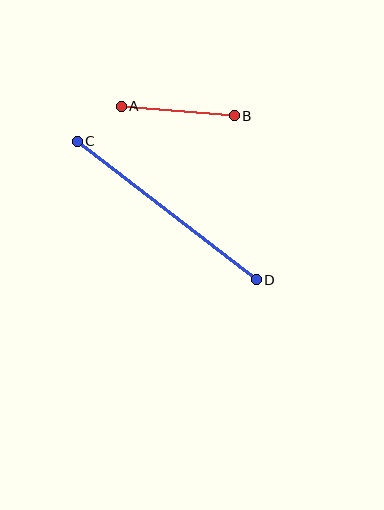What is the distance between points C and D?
The distance is approximately 226 pixels.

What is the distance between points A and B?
The distance is approximately 114 pixels.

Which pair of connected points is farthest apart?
Points C and D are farthest apart.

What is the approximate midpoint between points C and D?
The midpoint is at approximately (167, 210) pixels.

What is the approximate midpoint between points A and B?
The midpoint is at approximately (178, 111) pixels.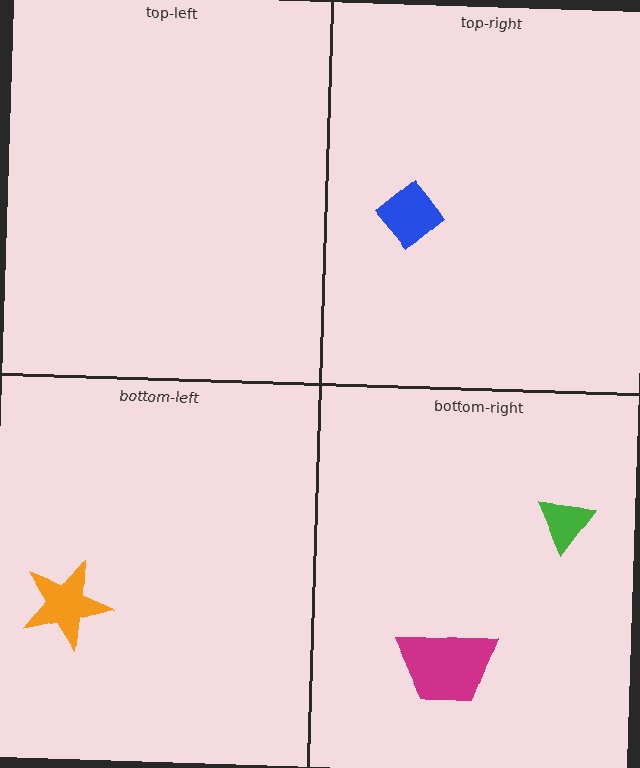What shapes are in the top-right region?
The blue diamond.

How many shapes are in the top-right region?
1.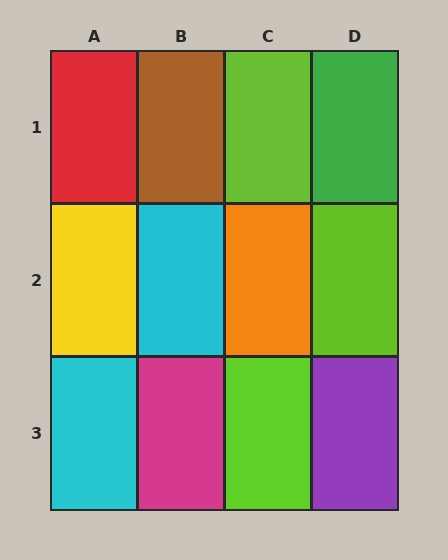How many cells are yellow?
1 cell is yellow.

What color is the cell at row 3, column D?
Purple.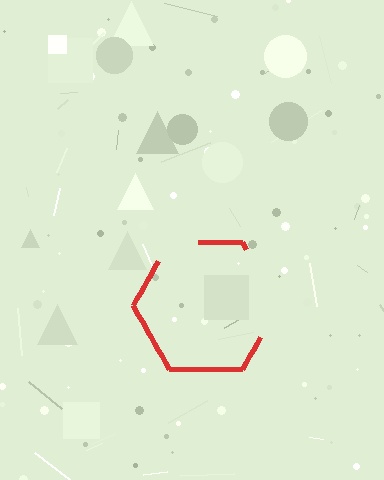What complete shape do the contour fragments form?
The contour fragments form a hexagon.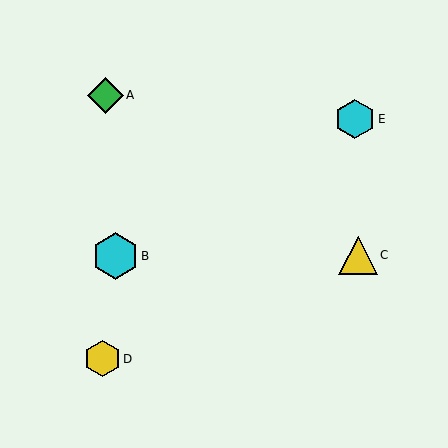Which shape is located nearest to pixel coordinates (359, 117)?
The cyan hexagon (labeled E) at (355, 119) is nearest to that location.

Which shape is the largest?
The cyan hexagon (labeled B) is the largest.